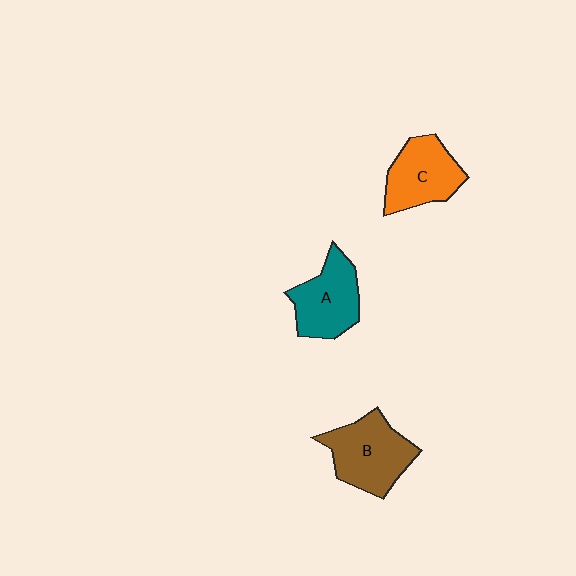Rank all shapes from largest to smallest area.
From largest to smallest: B (brown), A (teal), C (orange).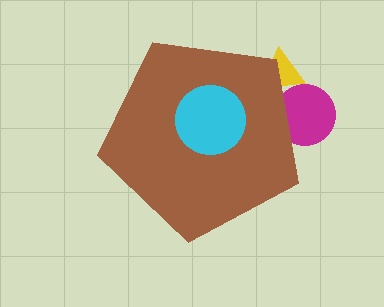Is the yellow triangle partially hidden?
Yes, the yellow triangle is partially hidden behind the brown pentagon.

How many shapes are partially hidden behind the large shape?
2 shapes are partially hidden.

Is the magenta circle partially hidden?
Yes, the magenta circle is partially hidden behind the brown pentagon.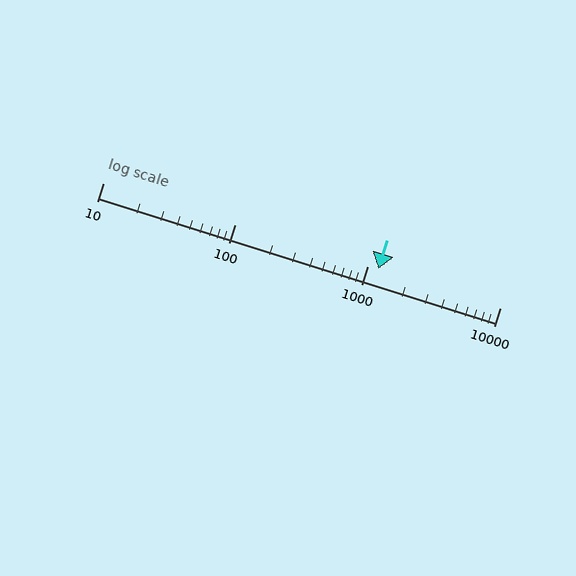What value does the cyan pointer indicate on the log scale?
The pointer indicates approximately 1200.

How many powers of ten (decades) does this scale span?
The scale spans 3 decades, from 10 to 10000.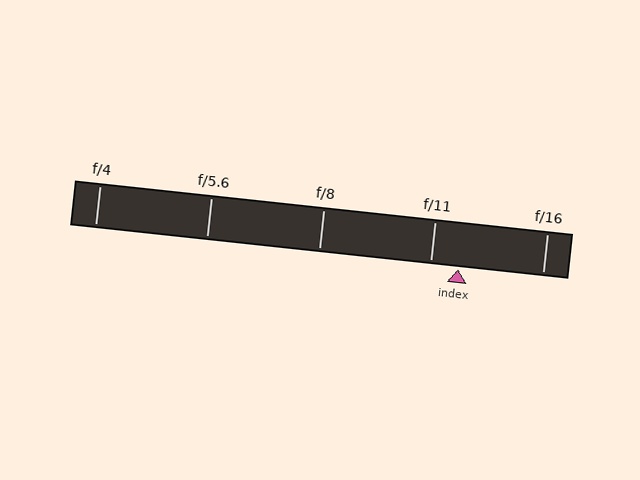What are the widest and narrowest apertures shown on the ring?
The widest aperture shown is f/4 and the narrowest is f/16.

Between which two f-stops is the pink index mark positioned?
The index mark is between f/11 and f/16.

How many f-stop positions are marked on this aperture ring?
There are 5 f-stop positions marked.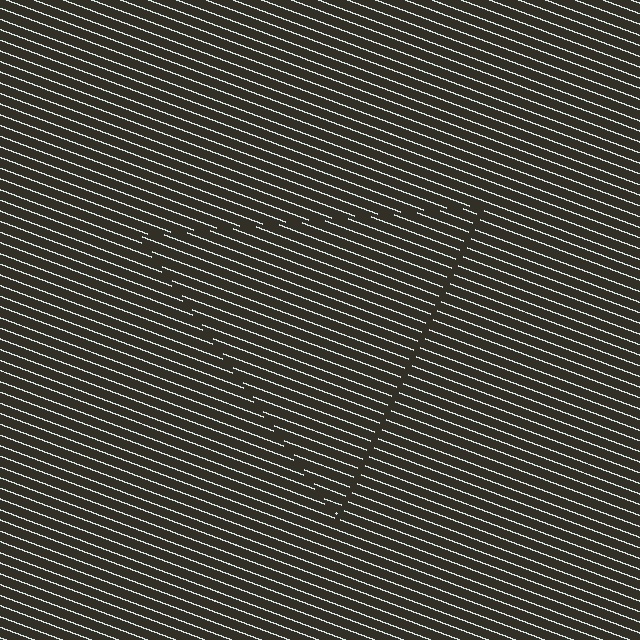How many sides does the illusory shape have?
3 sides — the line-ends trace a triangle.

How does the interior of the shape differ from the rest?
The interior of the shape contains the same grating, shifted by half a period — the contour is defined by the phase discontinuity where line-ends from the inner and outer gratings abut.